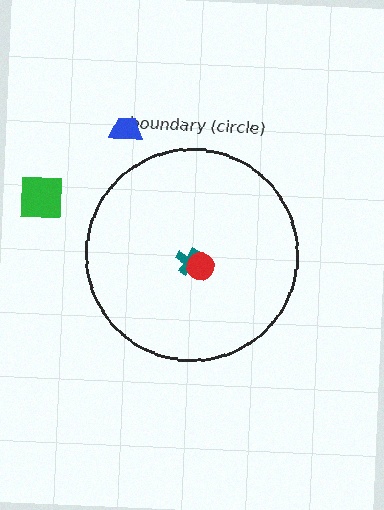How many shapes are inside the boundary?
2 inside, 2 outside.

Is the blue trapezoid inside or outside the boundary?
Outside.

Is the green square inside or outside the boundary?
Outside.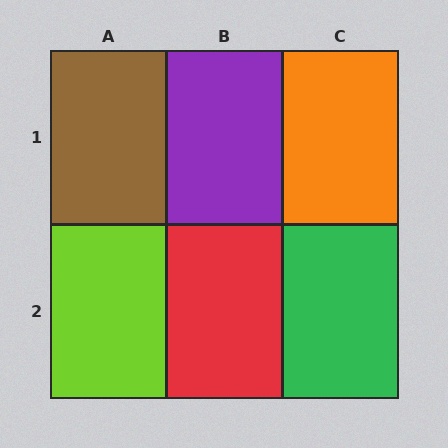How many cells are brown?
1 cell is brown.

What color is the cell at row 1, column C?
Orange.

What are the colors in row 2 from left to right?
Lime, red, green.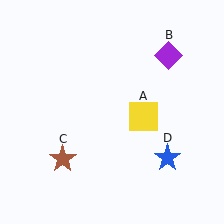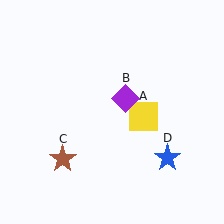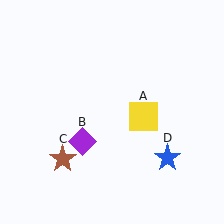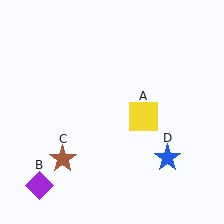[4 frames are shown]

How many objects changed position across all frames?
1 object changed position: purple diamond (object B).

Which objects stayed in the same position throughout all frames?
Yellow square (object A) and brown star (object C) and blue star (object D) remained stationary.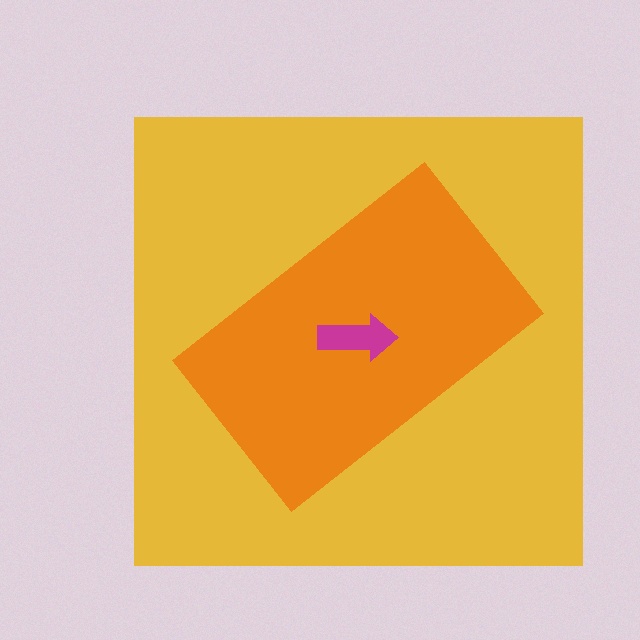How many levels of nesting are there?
3.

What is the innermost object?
The magenta arrow.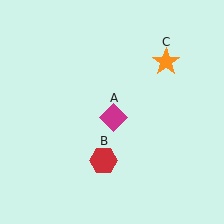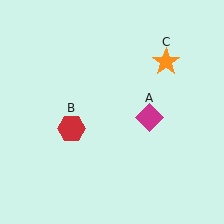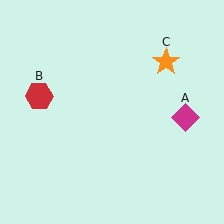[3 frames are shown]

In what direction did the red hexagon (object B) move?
The red hexagon (object B) moved up and to the left.